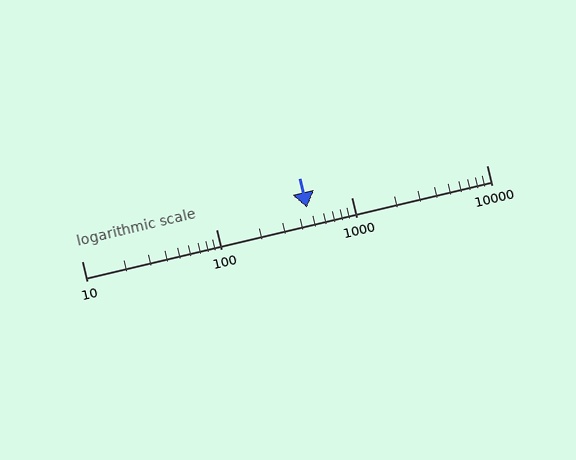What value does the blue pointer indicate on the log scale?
The pointer indicates approximately 470.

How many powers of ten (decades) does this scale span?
The scale spans 3 decades, from 10 to 10000.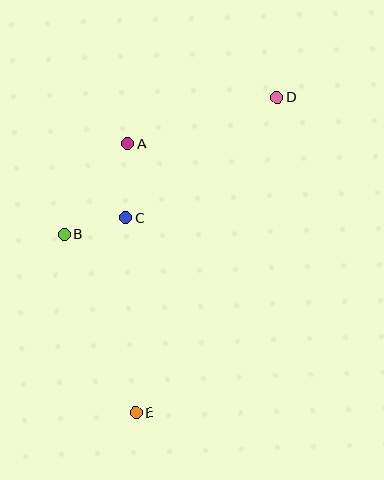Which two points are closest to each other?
Points B and C are closest to each other.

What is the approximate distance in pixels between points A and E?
The distance between A and E is approximately 269 pixels.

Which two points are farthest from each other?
Points D and E are farthest from each other.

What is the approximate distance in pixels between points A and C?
The distance between A and C is approximately 74 pixels.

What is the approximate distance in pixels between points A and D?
The distance between A and D is approximately 157 pixels.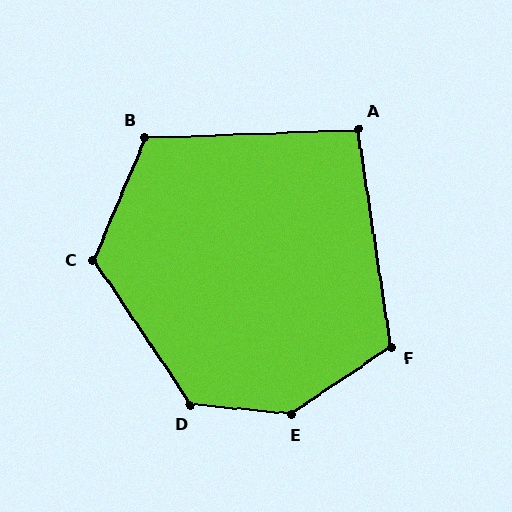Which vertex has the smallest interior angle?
A, at approximately 97 degrees.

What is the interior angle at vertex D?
Approximately 129 degrees (obtuse).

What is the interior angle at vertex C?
Approximately 123 degrees (obtuse).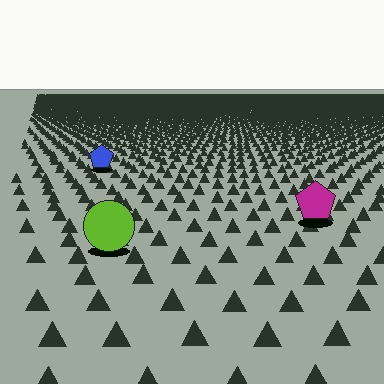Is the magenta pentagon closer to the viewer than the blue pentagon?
Yes. The magenta pentagon is closer — you can tell from the texture gradient: the ground texture is coarser near it.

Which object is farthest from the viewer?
The blue pentagon is farthest from the viewer. It appears smaller and the ground texture around it is denser.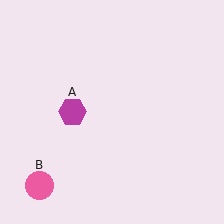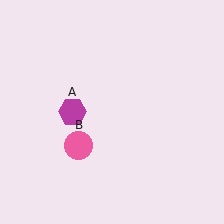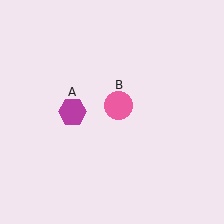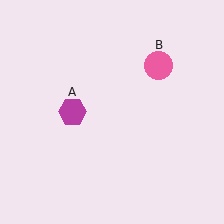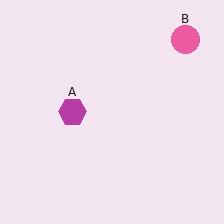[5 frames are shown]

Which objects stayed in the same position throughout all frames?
Magenta hexagon (object A) remained stationary.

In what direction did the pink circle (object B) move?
The pink circle (object B) moved up and to the right.